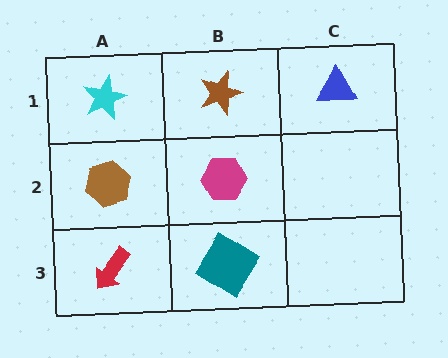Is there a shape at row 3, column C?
No, that cell is empty.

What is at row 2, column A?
A brown hexagon.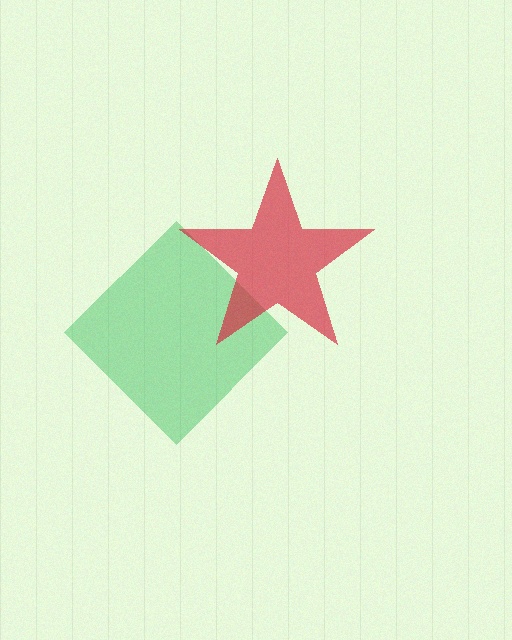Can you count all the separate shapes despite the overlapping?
Yes, there are 2 separate shapes.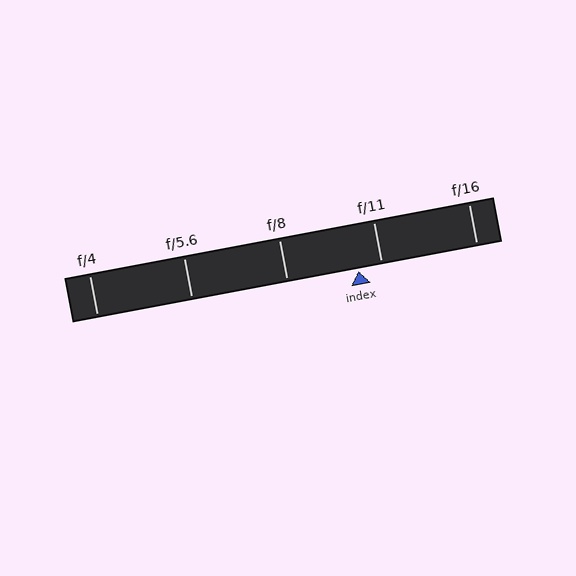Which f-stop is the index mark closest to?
The index mark is closest to f/11.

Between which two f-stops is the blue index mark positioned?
The index mark is between f/8 and f/11.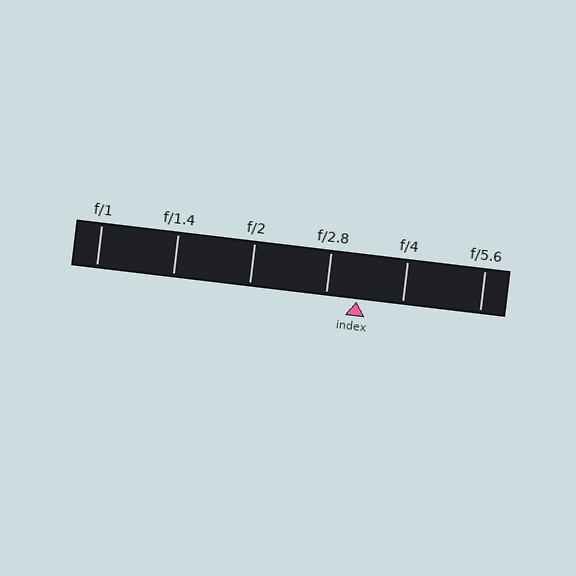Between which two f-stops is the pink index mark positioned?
The index mark is between f/2.8 and f/4.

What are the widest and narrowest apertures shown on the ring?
The widest aperture shown is f/1 and the narrowest is f/5.6.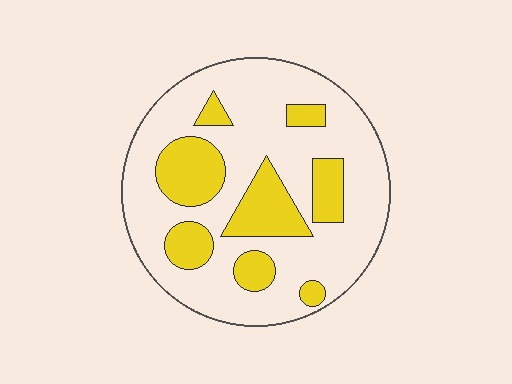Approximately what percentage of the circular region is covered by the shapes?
Approximately 25%.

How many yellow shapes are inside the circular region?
8.